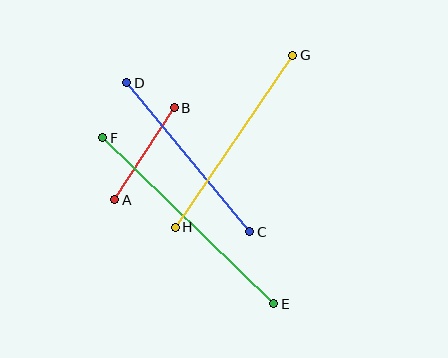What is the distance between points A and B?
The distance is approximately 110 pixels.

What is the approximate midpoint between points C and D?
The midpoint is at approximately (188, 157) pixels.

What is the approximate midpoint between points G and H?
The midpoint is at approximately (234, 141) pixels.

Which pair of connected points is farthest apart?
Points E and F are farthest apart.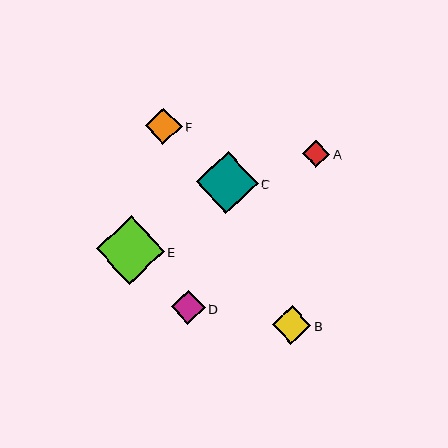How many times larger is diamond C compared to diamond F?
Diamond C is approximately 1.7 times the size of diamond F.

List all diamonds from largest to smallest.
From largest to smallest: E, C, B, F, D, A.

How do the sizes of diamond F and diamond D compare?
Diamond F and diamond D are approximately the same size.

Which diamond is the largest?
Diamond E is the largest with a size of approximately 68 pixels.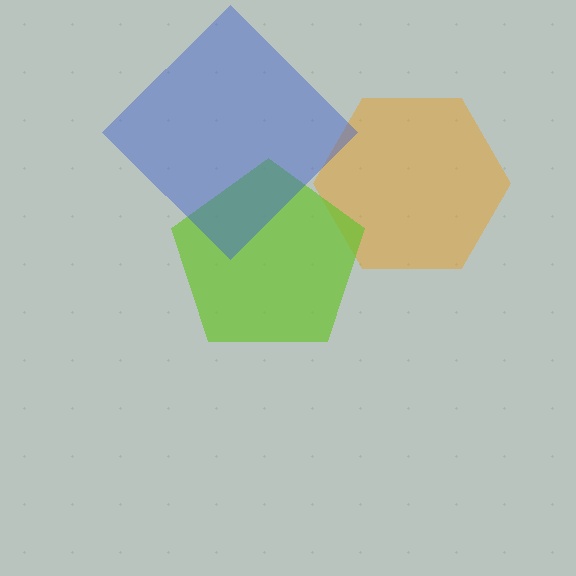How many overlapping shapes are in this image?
There are 3 overlapping shapes in the image.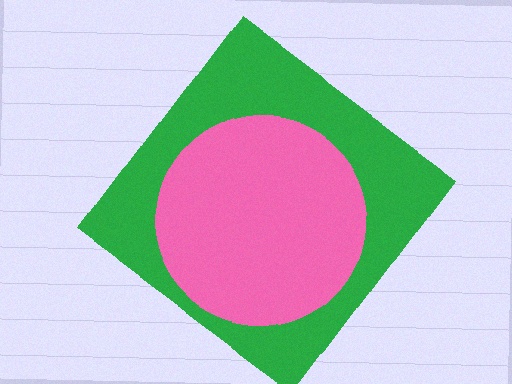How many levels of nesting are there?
2.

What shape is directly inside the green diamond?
The pink circle.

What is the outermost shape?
The green diamond.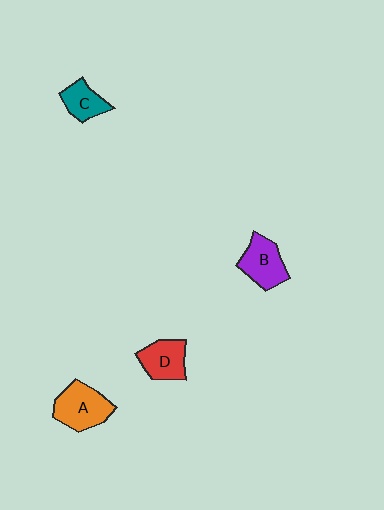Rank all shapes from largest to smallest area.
From largest to smallest: A (orange), B (purple), D (red), C (teal).